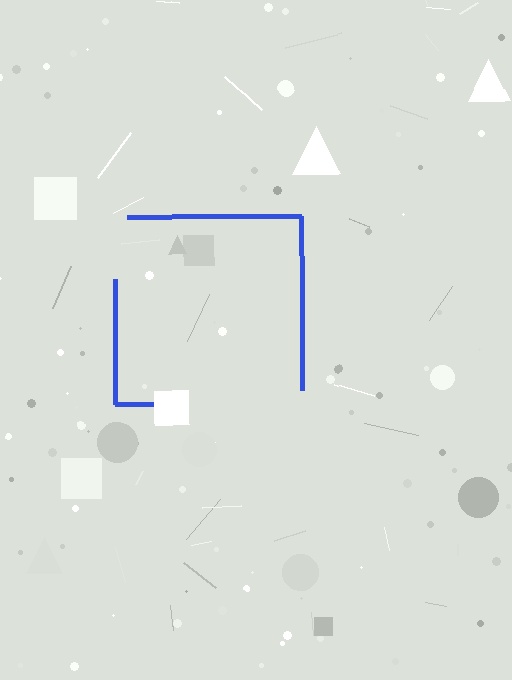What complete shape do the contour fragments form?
The contour fragments form a square.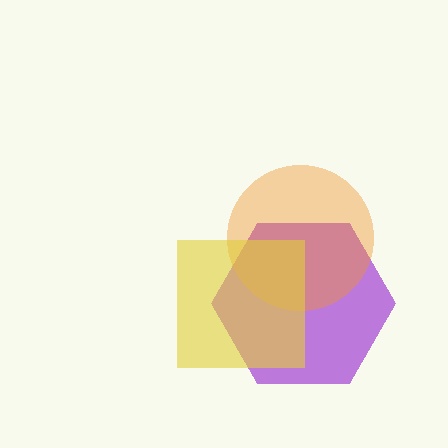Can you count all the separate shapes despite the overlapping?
Yes, there are 3 separate shapes.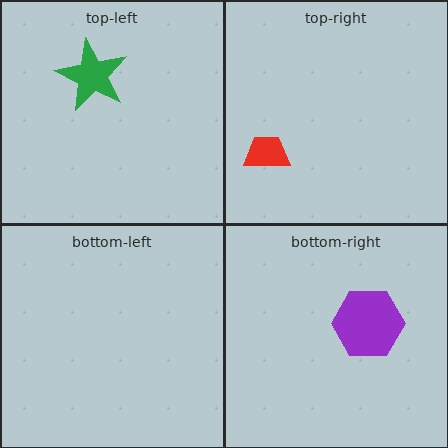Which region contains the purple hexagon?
The bottom-right region.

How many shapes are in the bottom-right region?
1.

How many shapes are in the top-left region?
1.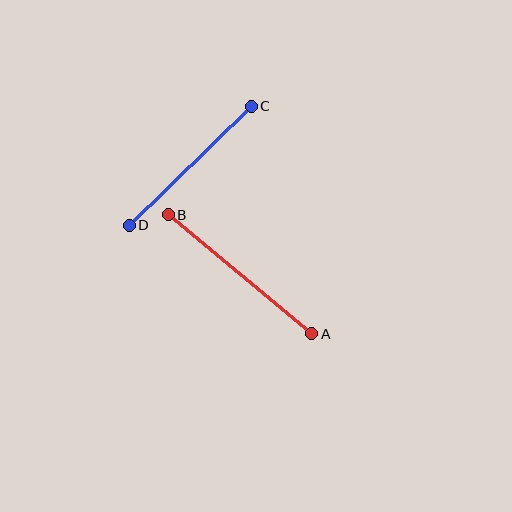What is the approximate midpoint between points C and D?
The midpoint is at approximately (190, 166) pixels.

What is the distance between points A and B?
The distance is approximately 186 pixels.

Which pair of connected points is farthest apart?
Points A and B are farthest apart.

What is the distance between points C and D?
The distance is approximately 171 pixels.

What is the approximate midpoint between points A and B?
The midpoint is at approximately (240, 274) pixels.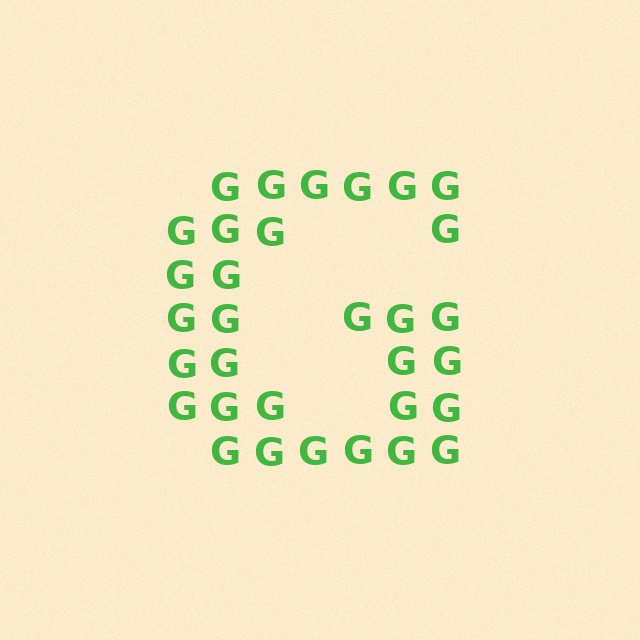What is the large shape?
The large shape is the letter G.